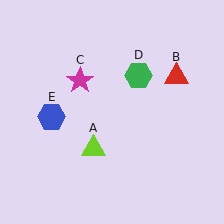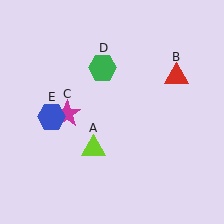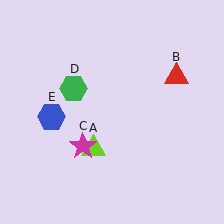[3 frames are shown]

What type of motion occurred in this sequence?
The magenta star (object C), green hexagon (object D) rotated counterclockwise around the center of the scene.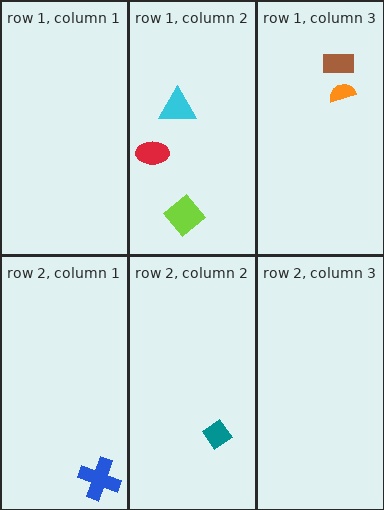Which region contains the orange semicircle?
The row 1, column 3 region.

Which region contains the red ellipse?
The row 1, column 2 region.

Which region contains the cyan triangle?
The row 1, column 2 region.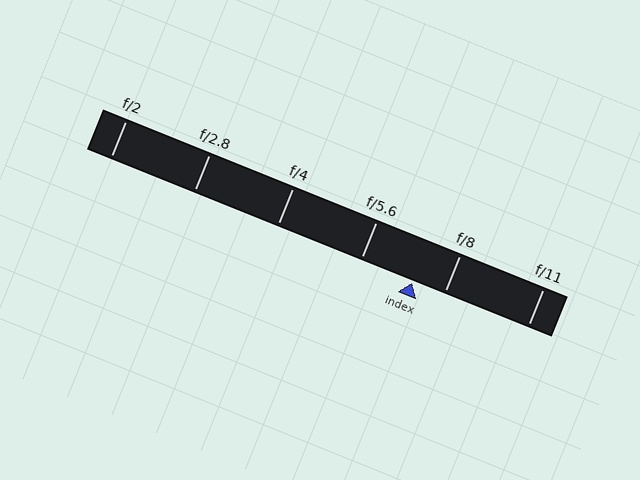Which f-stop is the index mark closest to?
The index mark is closest to f/8.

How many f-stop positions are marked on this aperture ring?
There are 6 f-stop positions marked.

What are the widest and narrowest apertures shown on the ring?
The widest aperture shown is f/2 and the narrowest is f/11.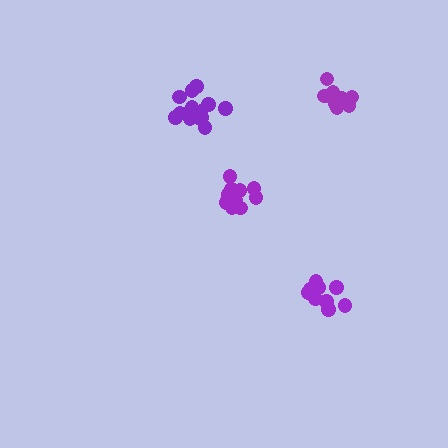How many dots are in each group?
Group 1: 13 dots, Group 2: 9 dots, Group 3: 9 dots, Group 4: 14 dots (45 total).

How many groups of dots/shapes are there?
There are 4 groups.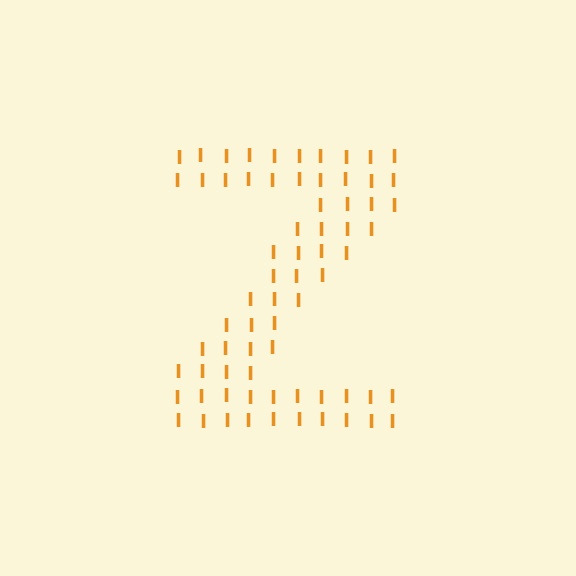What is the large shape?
The large shape is the letter Z.